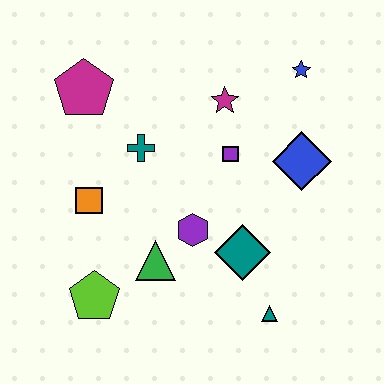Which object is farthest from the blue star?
The lime pentagon is farthest from the blue star.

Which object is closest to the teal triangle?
The teal diamond is closest to the teal triangle.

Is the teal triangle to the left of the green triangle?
No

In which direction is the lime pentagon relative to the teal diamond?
The lime pentagon is to the left of the teal diamond.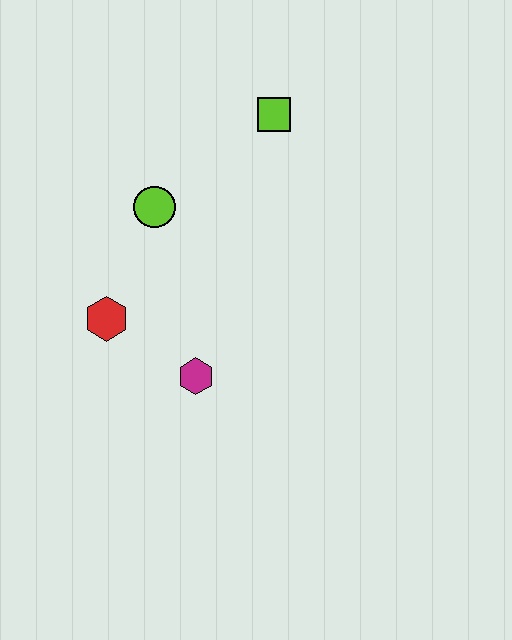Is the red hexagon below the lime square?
Yes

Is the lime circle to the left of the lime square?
Yes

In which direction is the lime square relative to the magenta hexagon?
The lime square is above the magenta hexagon.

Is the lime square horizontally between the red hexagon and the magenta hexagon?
No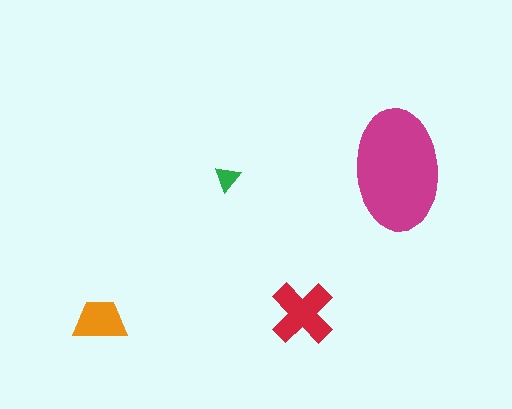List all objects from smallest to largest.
The green triangle, the orange trapezoid, the red cross, the magenta ellipse.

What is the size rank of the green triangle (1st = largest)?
4th.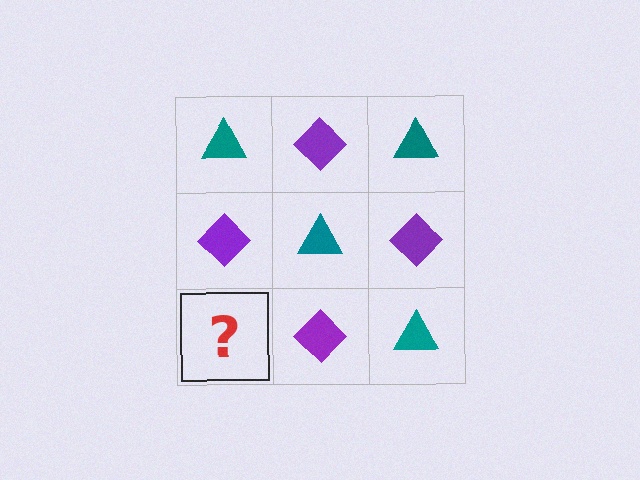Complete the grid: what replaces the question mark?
The question mark should be replaced with a teal triangle.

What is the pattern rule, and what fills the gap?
The rule is that it alternates teal triangle and purple diamond in a checkerboard pattern. The gap should be filled with a teal triangle.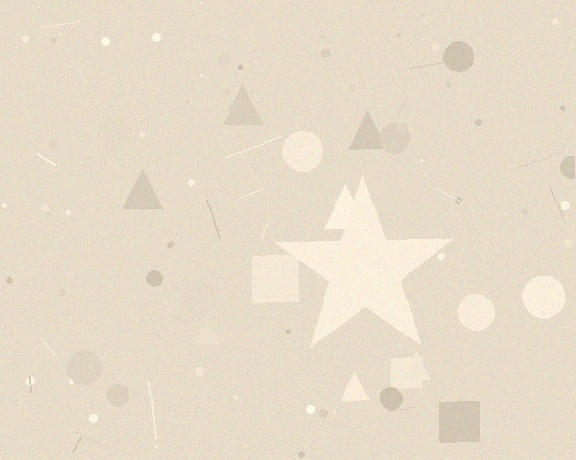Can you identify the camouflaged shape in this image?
The camouflaged shape is a star.